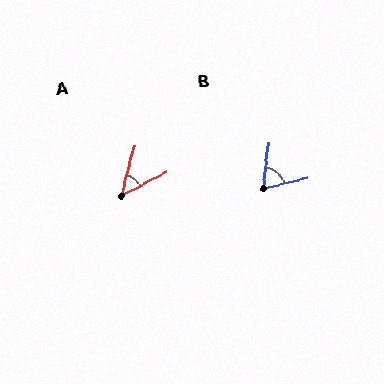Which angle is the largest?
B, at approximately 70 degrees.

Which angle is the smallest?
A, at approximately 47 degrees.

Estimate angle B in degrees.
Approximately 70 degrees.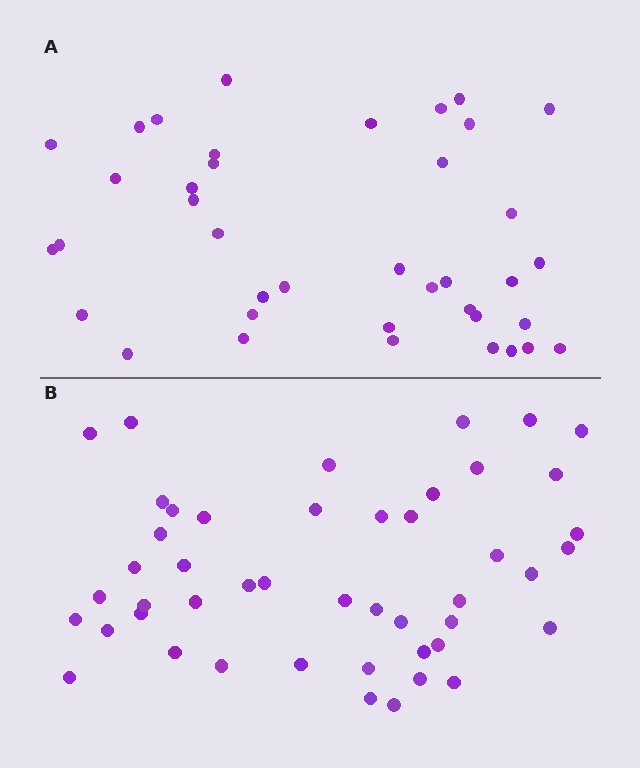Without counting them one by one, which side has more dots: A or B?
Region B (the bottom region) has more dots.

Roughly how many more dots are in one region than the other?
Region B has roughly 8 or so more dots than region A.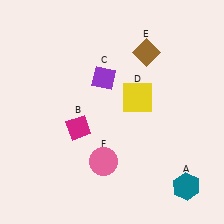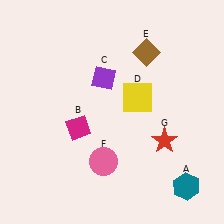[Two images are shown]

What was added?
A red star (G) was added in Image 2.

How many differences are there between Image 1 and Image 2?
There is 1 difference between the two images.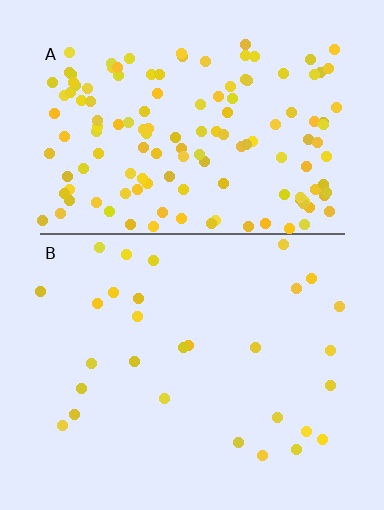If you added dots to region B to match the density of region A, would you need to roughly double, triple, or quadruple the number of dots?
Approximately quadruple.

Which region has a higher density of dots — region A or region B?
A (the top).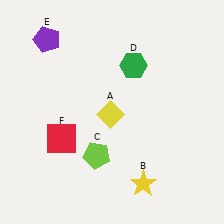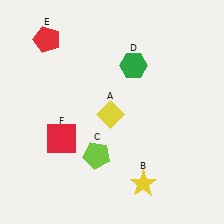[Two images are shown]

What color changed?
The pentagon (E) changed from purple in Image 1 to red in Image 2.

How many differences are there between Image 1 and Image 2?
There is 1 difference between the two images.